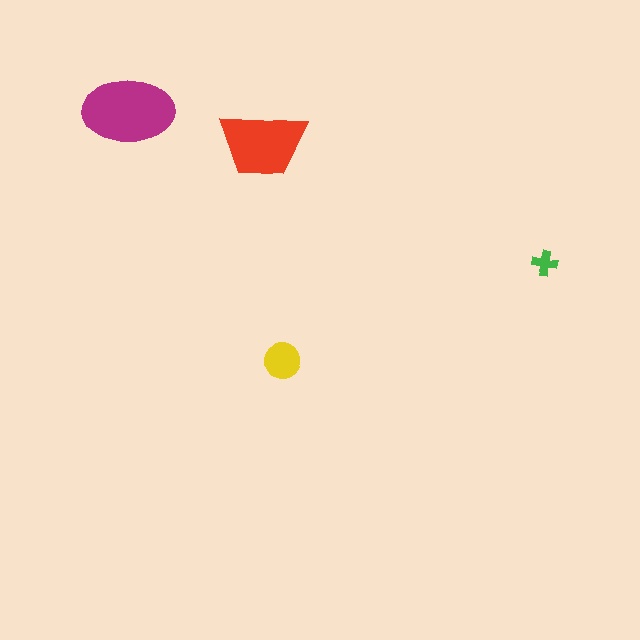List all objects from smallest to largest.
The green cross, the yellow circle, the red trapezoid, the magenta ellipse.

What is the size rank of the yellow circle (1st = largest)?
3rd.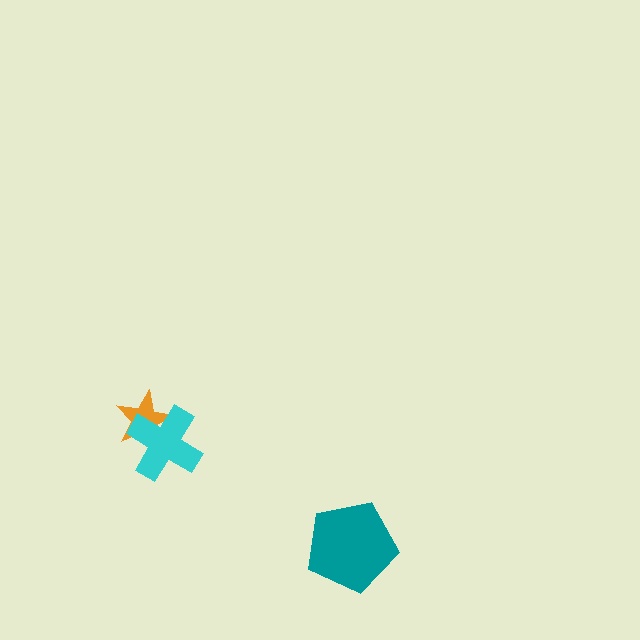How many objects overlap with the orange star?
1 object overlaps with the orange star.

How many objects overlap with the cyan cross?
1 object overlaps with the cyan cross.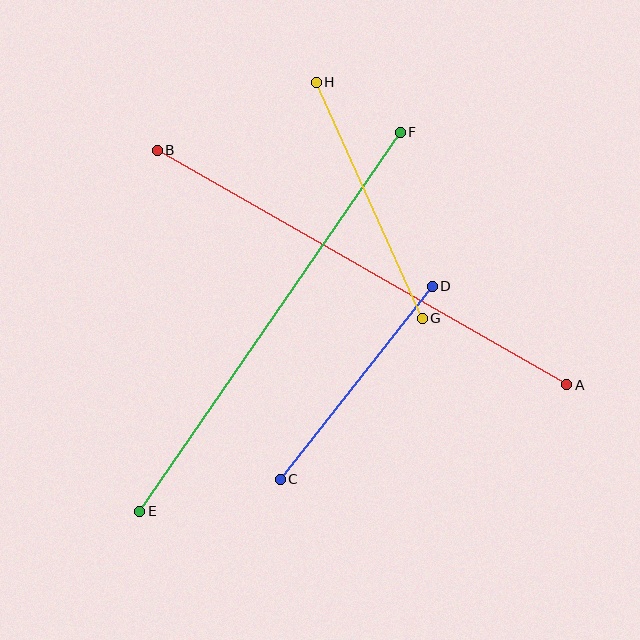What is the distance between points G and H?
The distance is approximately 259 pixels.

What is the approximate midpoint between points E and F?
The midpoint is at approximately (270, 322) pixels.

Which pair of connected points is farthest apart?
Points A and B are farthest apart.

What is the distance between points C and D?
The distance is approximately 246 pixels.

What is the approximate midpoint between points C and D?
The midpoint is at approximately (356, 383) pixels.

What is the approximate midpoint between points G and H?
The midpoint is at approximately (369, 200) pixels.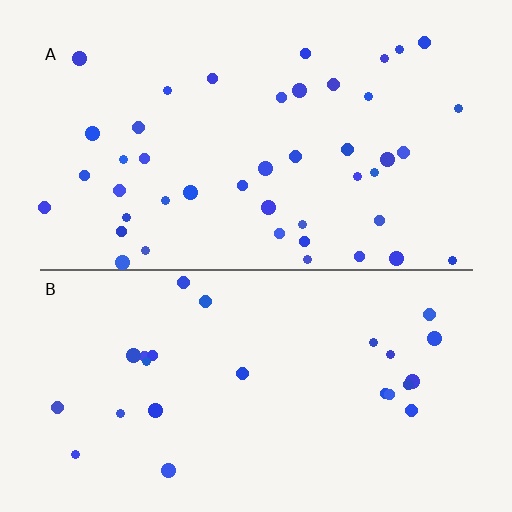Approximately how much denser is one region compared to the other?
Approximately 1.8× — region A over region B.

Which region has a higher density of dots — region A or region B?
A (the top).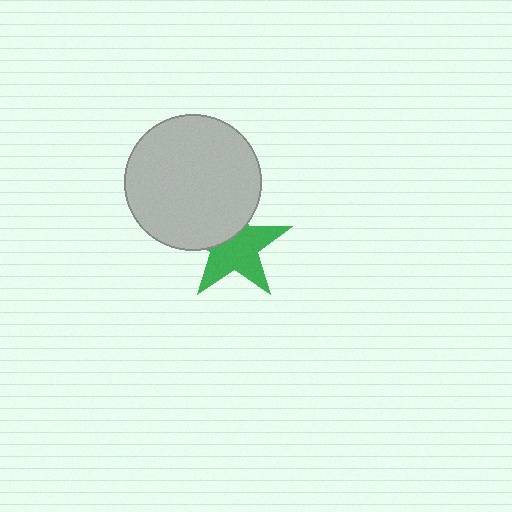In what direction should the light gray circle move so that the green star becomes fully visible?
The light gray circle should move up. That is the shortest direction to clear the overlap and leave the green star fully visible.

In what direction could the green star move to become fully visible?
The green star could move down. That would shift it out from behind the light gray circle entirely.